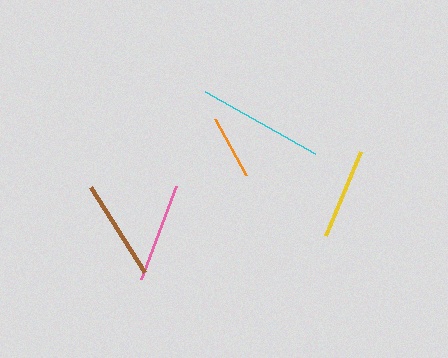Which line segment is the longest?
The cyan line is the longest at approximately 127 pixels.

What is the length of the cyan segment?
The cyan segment is approximately 127 pixels long.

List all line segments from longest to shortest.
From longest to shortest: cyan, brown, pink, yellow, orange.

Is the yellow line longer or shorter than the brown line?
The brown line is longer than the yellow line.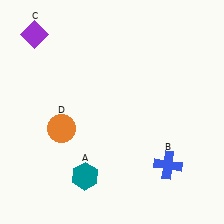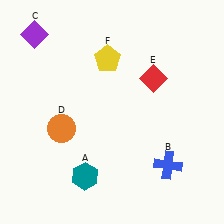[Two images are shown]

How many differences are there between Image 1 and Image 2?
There are 2 differences between the two images.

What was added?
A red diamond (E), a yellow pentagon (F) were added in Image 2.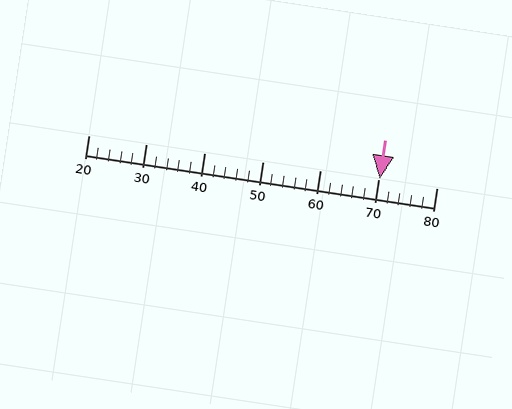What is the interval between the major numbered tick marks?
The major tick marks are spaced 10 units apart.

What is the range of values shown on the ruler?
The ruler shows values from 20 to 80.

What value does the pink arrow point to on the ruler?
The pink arrow points to approximately 70.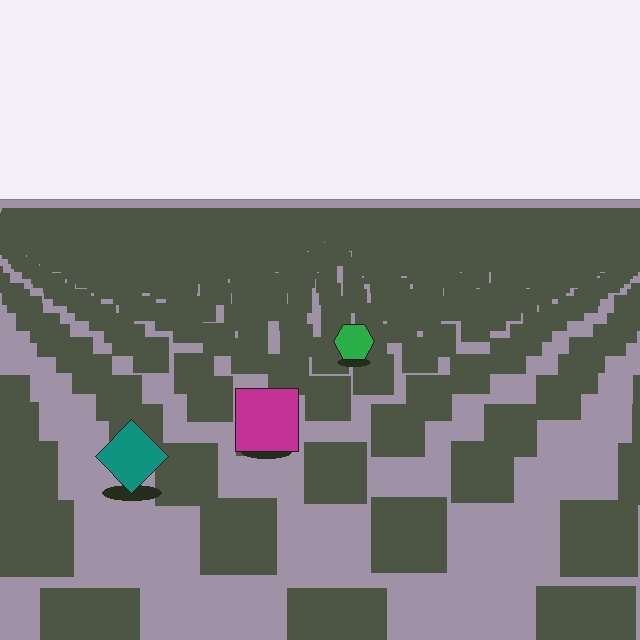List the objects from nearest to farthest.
From nearest to farthest: the teal diamond, the magenta square, the green hexagon.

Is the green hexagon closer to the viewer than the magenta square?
No. The magenta square is closer — you can tell from the texture gradient: the ground texture is coarser near it.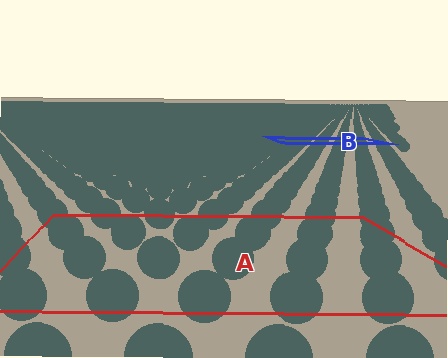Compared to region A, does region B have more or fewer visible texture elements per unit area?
Region B has more texture elements per unit area — they are packed more densely because it is farther away.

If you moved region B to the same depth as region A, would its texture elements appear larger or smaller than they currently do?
They would appear larger. At a closer depth, the same texture elements are projected at a bigger on-screen size.